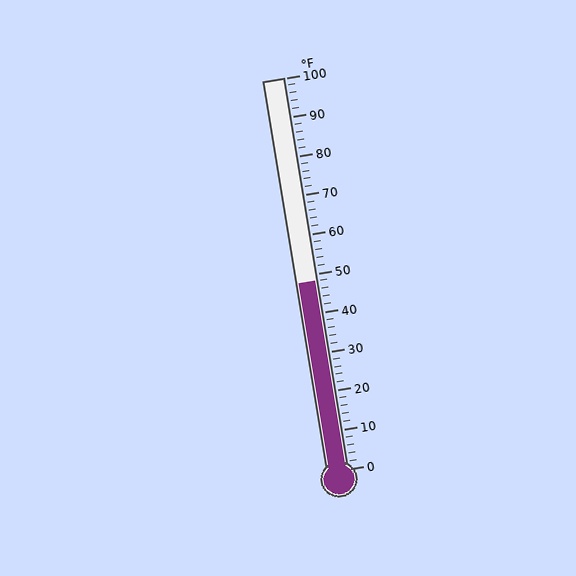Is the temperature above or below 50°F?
The temperature is below 50°F.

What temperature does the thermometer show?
The thermometer shows approximately 48°F.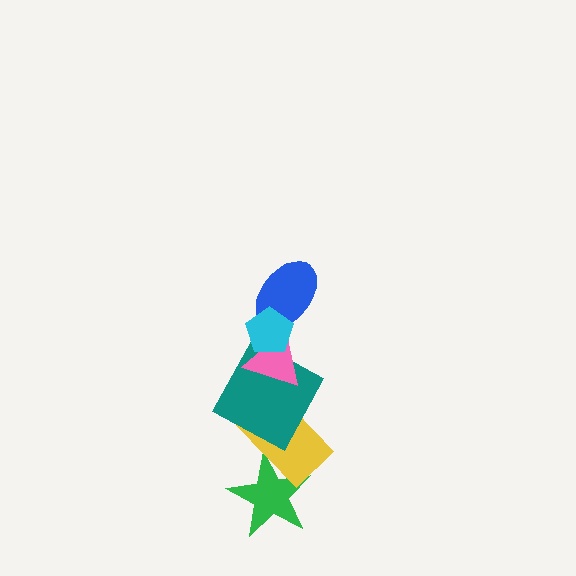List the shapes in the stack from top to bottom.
From top to bottom: the cyan pentagon, the blue ellipse, the pink triangle, the teal square, the yellow rectangle, the green star.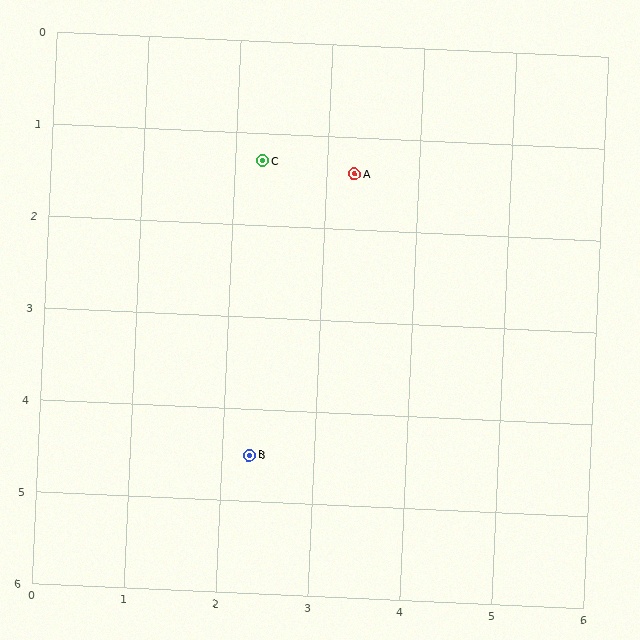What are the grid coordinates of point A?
Point A is at approximately (3.3, 1.4).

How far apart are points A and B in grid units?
Points A and B are about 3.3 grid units apart.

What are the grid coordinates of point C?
Point C is at approximately (2.3, 1.3).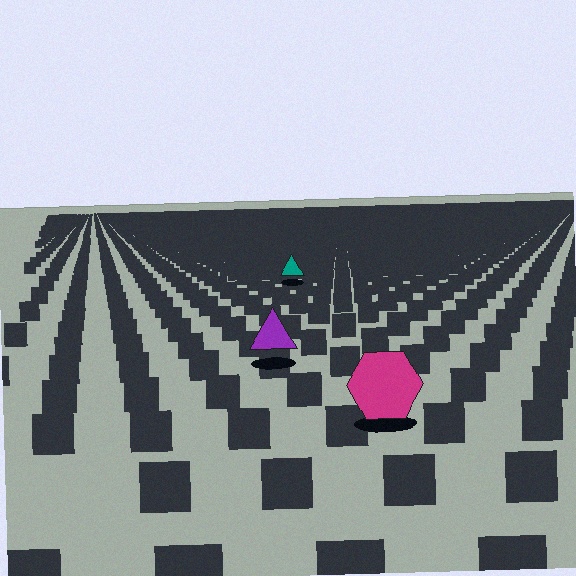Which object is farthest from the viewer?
The teal triangle is farthest from the viewer. It appears smaller and the ground texture around it is denser.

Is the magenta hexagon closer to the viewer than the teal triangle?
Yes. The magenta hexagon is closer — you can tell from the texture gradient: the ground texture is coarser near it.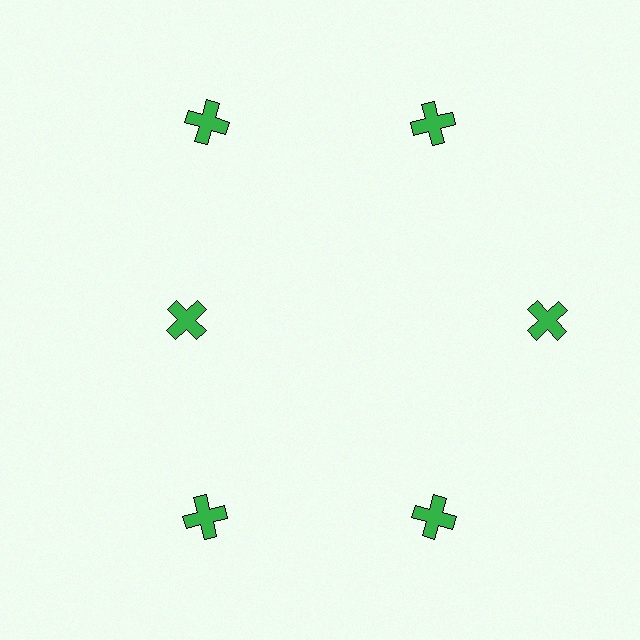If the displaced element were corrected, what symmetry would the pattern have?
It would have 6-fold rotational symmetry — the pattern would map onto itself every 60 degrees.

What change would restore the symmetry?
The symmetry would be restored by moving it outward, back onto the ring so that all 6 crosses sit at equal angles and equal distance from the center.